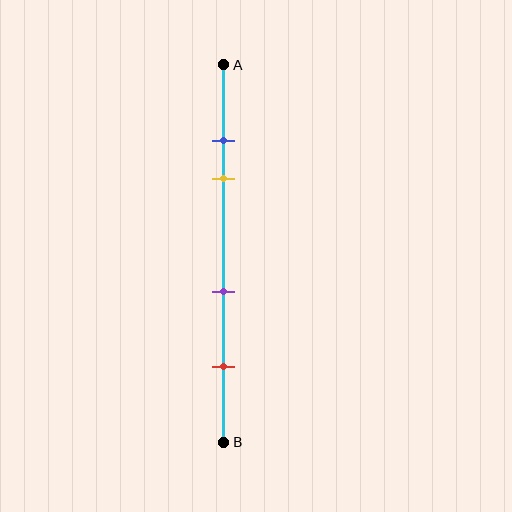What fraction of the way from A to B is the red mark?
The red mark is approximately 80% (0.8) of the way from A to B.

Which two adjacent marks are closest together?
The blue and yellow marks are the closest adjacent pair.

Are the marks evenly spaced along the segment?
No, the marks are not evenly spaced.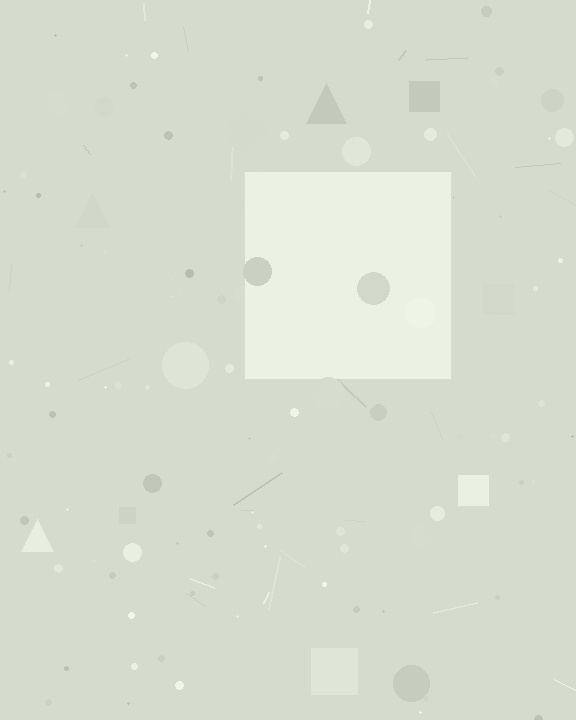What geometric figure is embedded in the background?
A square is embedded in the background.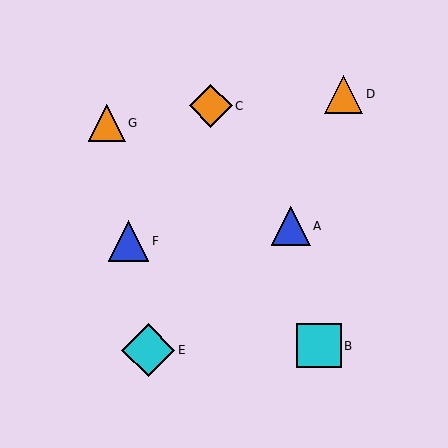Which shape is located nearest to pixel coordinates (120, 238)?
The blue triangle (labeled F) at (128, 241) is nearest to that location.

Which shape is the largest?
The cyan diamond (labeled E) is the largest.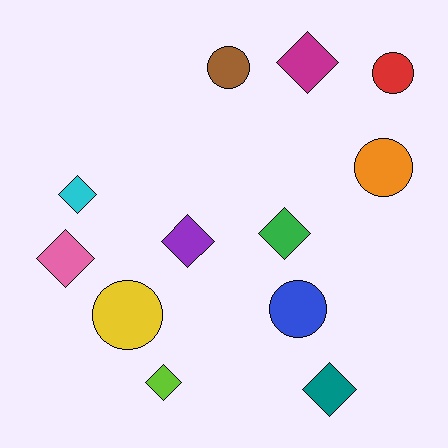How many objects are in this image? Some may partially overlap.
There are 12 objects.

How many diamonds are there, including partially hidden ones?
There are 7 diamonds.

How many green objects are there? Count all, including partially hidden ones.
There is 1 green object.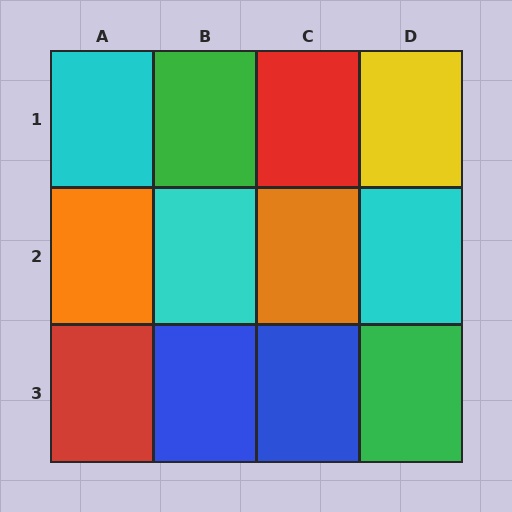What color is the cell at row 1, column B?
Green.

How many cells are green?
2 cells are green.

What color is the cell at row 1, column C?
Red.